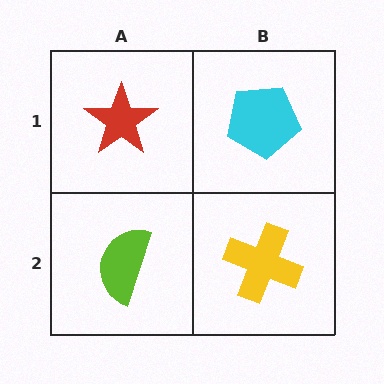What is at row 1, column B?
A cyan pentagon.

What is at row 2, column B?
A yellow cross.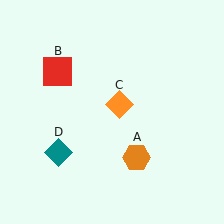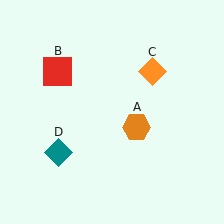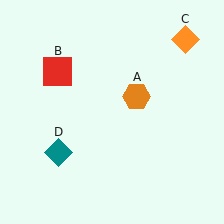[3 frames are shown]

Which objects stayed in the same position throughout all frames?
Red square (object B) and teal diamond (object D) remained stationary.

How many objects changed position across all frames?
2 objects changed position: orange hexagon (object A), orange diamond (object C).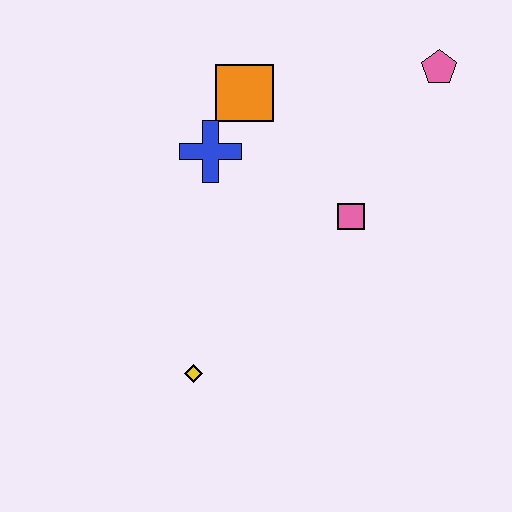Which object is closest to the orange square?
The blue cross is closest to the orange square.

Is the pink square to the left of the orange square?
No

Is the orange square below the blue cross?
No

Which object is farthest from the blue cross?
The pink pentagon is farthest from the blue cross.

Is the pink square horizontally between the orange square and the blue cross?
No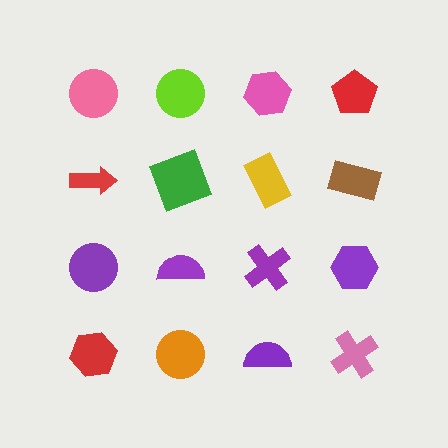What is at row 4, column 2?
An orange circle.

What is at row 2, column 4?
A brown rectangle.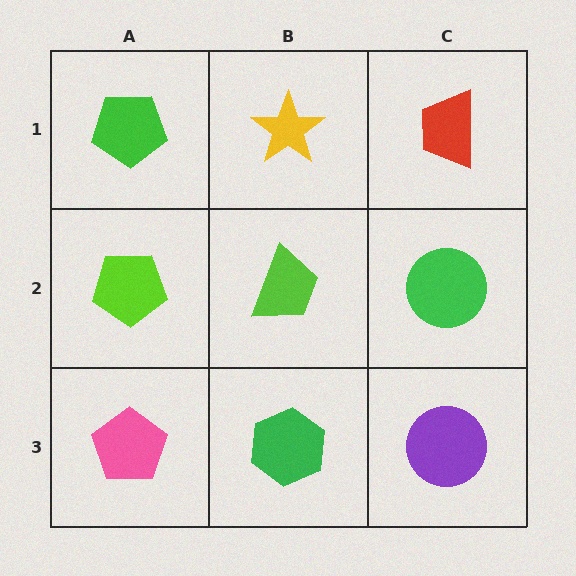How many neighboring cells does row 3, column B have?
3.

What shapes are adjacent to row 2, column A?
A green pentagon (row 1, column A), a pink pentagon (row 3, column A), a lime trapezoid (row 2, column B).